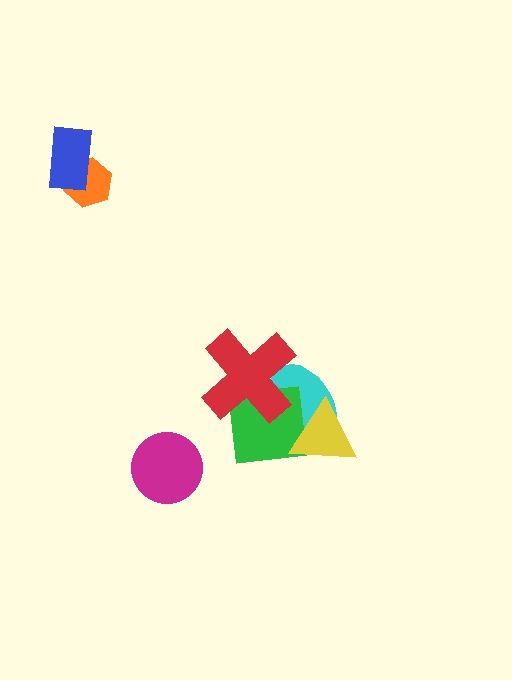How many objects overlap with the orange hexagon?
1 object overlaps with the orange hexagon.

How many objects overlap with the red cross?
2 objects overlap with the red cross.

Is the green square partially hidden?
Yes, it is partially covered by another shape.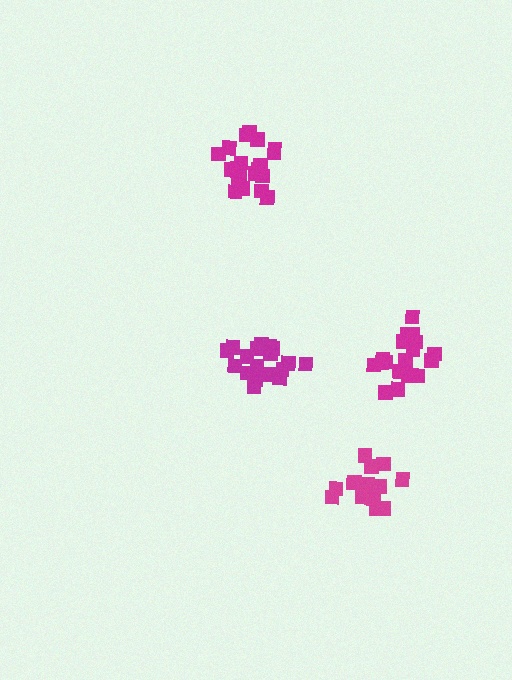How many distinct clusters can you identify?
There are 4 distinct clusters.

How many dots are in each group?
Group 1: 20 dots, Group 2: 18 dots, Group 3: 20 dots, Group 4: 17 dots (75 total).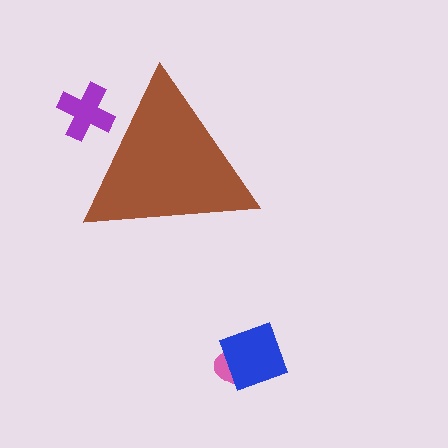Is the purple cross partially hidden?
Yes, the purple cross is partially hidden behind the brown triangle.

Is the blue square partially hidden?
No, the blue square is fully visible.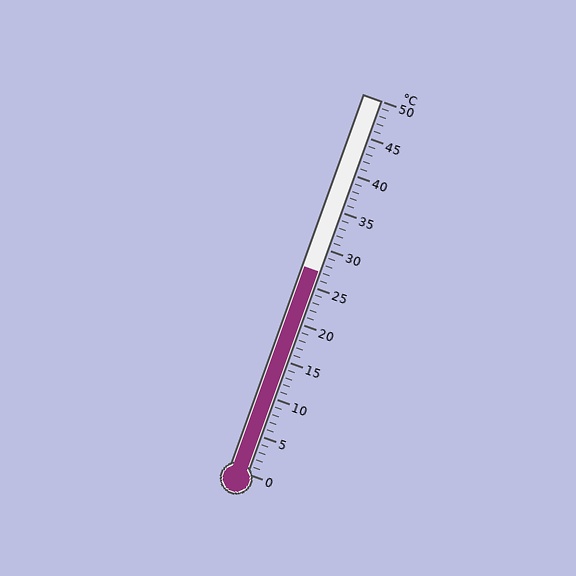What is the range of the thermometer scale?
The thermometer scale ranges from 0°C to 50°C.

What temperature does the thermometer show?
The thermometer shows approximately 27°C.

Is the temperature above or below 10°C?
The temperature is above 10°C.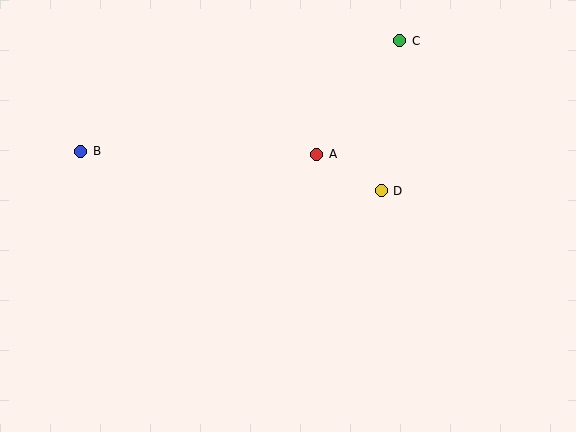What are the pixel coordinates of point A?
Point A is at (317, 154).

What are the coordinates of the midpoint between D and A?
The midpoint between D and A is at (349, 173).